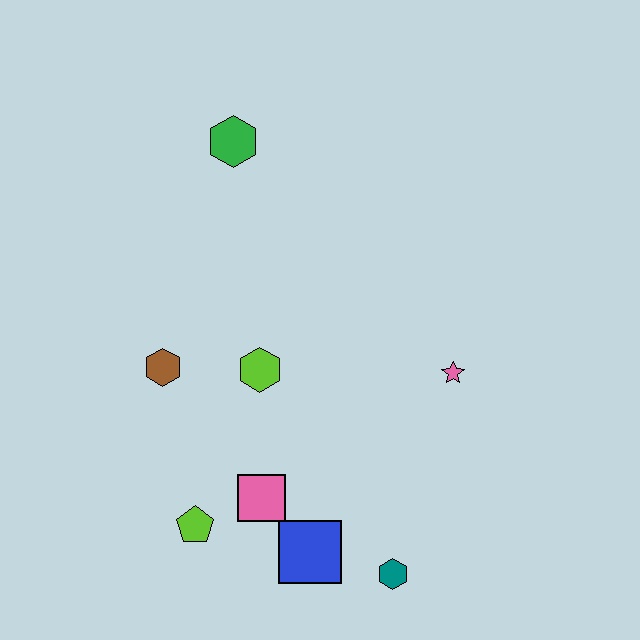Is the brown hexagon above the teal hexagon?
Yes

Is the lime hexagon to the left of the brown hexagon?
No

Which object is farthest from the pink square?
The green hexagon is farthest from the pink square.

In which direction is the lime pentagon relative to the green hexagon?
The lime pentagon is below the green hexagon.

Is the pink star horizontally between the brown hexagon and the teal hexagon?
No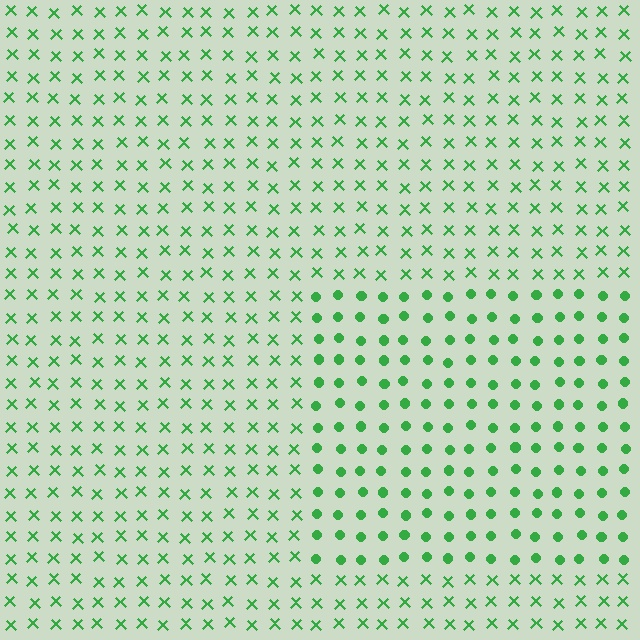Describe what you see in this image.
The image is filled with small green elements arranged in a uniform grid. A rectangle-shaped region contains circles, while the surrounding area contains X marks. The boundary is defined purely by the change in element shape.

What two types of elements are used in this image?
The image uses circles inside the rectangle region and X marks outside it.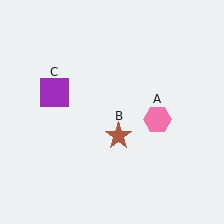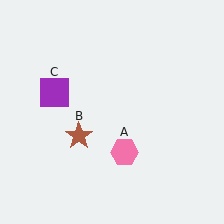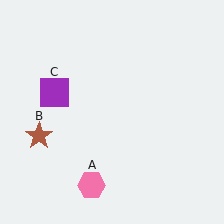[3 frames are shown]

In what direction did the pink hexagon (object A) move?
The pink hexagon (object A) moved down and to the left.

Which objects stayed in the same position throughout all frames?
Purple square (object C) remained stationary.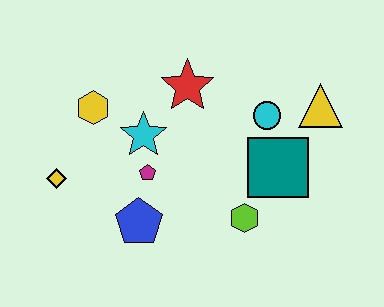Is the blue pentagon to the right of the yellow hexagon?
Yes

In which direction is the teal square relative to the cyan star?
The teal square is to the right of the cyan star.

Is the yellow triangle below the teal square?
No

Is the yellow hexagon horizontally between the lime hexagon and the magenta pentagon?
No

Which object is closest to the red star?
The cyan star is closest to the red star.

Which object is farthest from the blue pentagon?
The yellow triangle is farthest from the blue pentagon.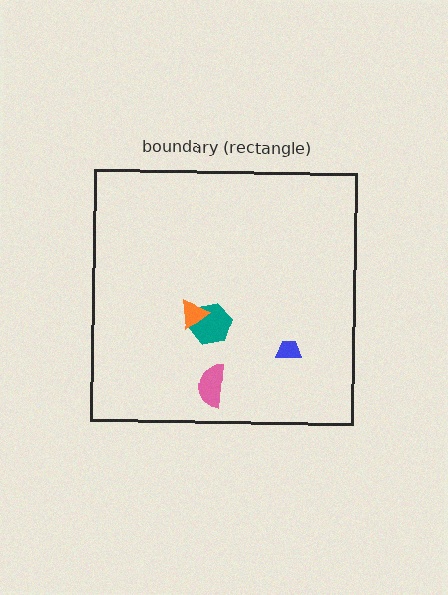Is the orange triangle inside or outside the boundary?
Inside.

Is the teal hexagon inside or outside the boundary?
Inside.